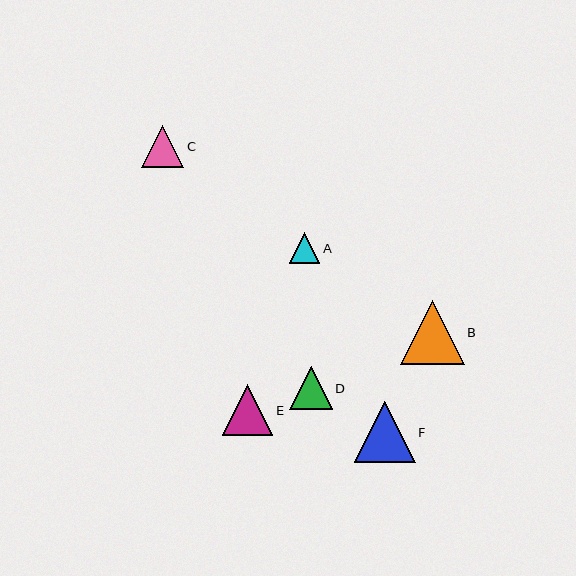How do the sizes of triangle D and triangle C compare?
Triangle D and triangle C are approximately the same size.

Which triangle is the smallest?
Triangle A is the smallest with a size of approximately 31 pixels.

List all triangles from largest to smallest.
From largest to smallest: B, F, E, D, C, A.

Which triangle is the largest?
Triangle B is the largest with a size of approximately 64 pixels.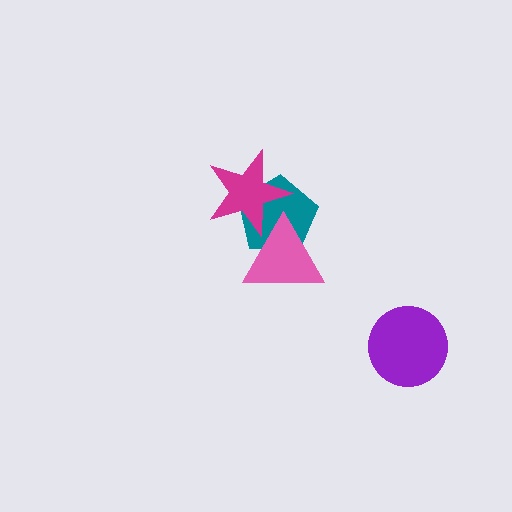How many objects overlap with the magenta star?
2 objects overlap with the magenta star.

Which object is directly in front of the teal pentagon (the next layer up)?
The pink triangle is directly in front of the teal pentagon.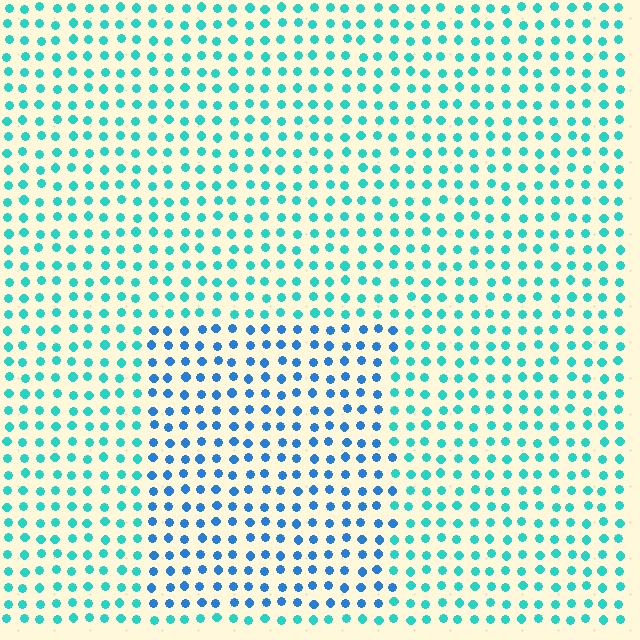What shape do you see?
I see a rectangle.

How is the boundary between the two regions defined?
The boundary is defined purely by a slight shift in hue (about 35 degrees). Spacing, size, and orientation are identical on both sides.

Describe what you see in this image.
The image is filled with small cyan elements in a uniform arrangement. A rectangle-shaped region is visible where the elements are tinted to a slightly different hue, forming a subtle color boundary.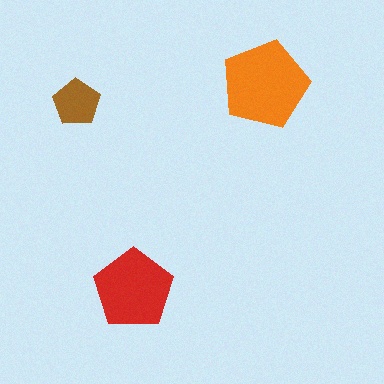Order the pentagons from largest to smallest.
the orange one, the red one, the brown one.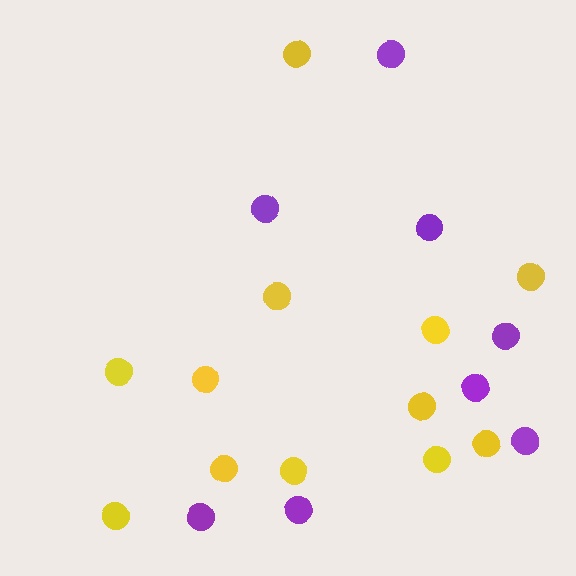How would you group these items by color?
There are 2 groups: one group of yellow circles (12) and one group of purple circles (8).